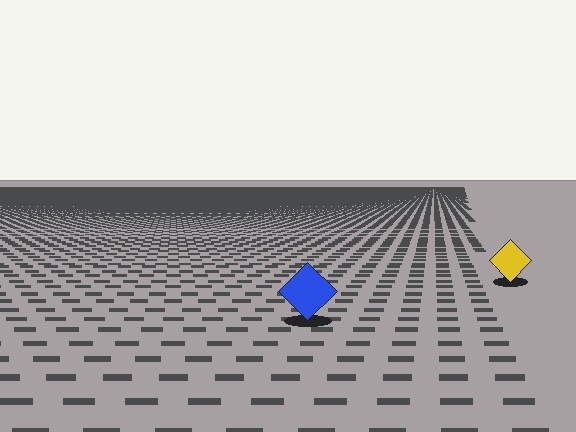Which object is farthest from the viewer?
The yellow diamond is farthest from the viewer. It appears smaller and the ground texture around it is denser.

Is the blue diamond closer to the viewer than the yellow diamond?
Yes. The blue diamond is closer — you can tell from the texture gradient: the ground texture is coarser near it.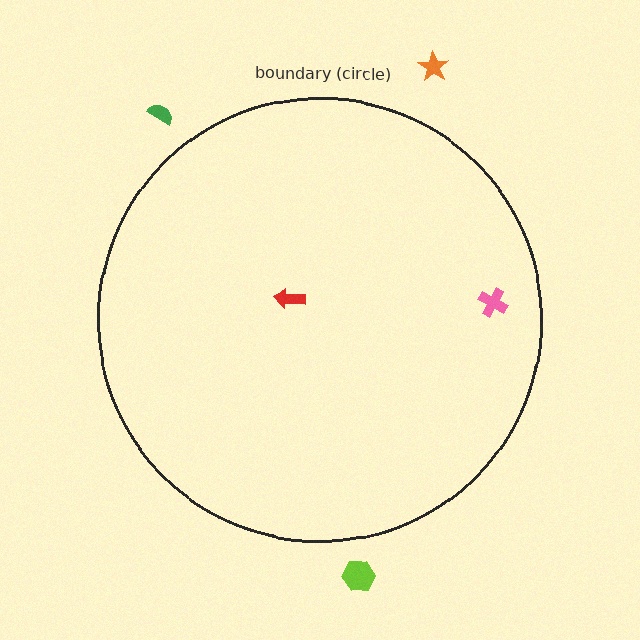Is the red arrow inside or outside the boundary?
Inside.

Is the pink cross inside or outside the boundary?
Inside.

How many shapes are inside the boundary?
2 inside, 3 outside.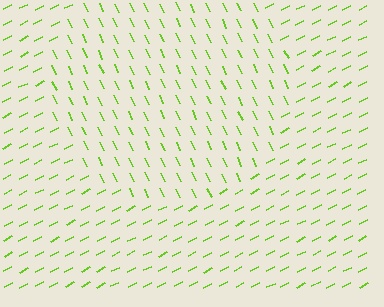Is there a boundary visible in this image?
Yes, there is a texture boundary formed by a change in line orientation.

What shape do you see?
I see a circle.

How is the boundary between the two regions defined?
The boundary is defined purely by a change in line orientation (approximately 88 degrees difference). All lines are the same color and thickness.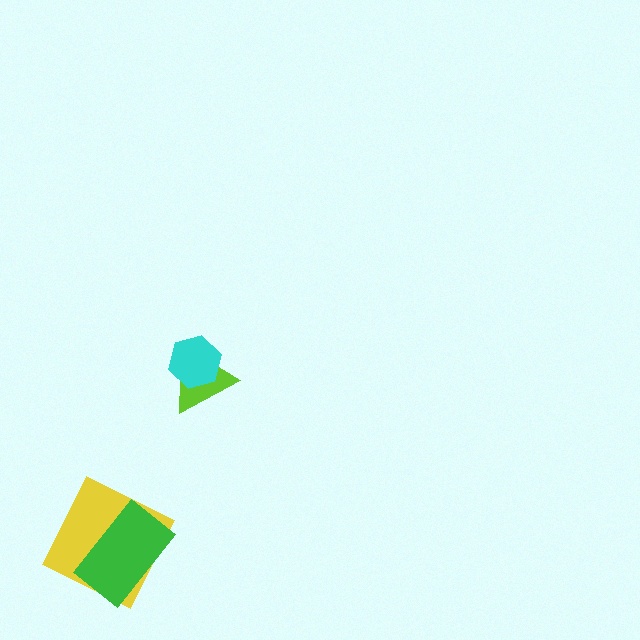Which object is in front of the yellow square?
The green rectangle is in front of the yellow square.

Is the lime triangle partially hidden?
Yes, it is partially covered by another shape.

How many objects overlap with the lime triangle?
1 object overlaps with the lime triangle.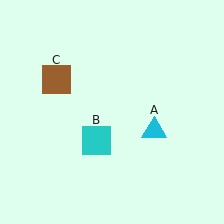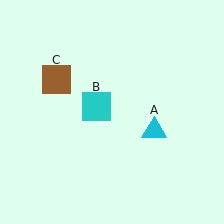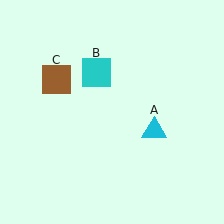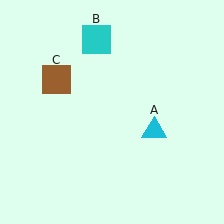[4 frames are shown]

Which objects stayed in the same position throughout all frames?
Cyan triangle (object A) and brown square (object C) remained stationary.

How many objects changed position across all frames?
1 object changed position: cyan square (object B).